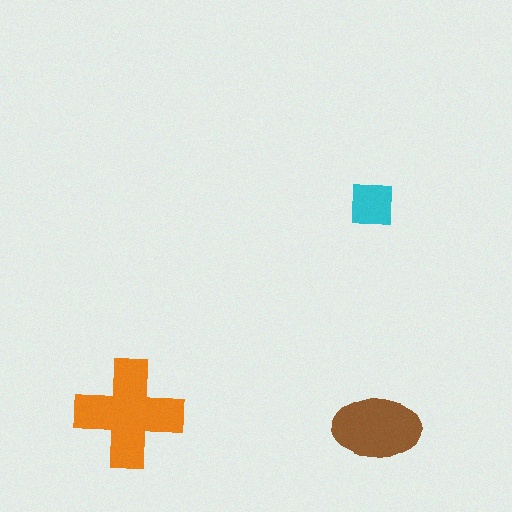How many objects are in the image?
There are 3 objects in the image.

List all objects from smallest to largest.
The cyan square, the brown ellipse, the orange cross.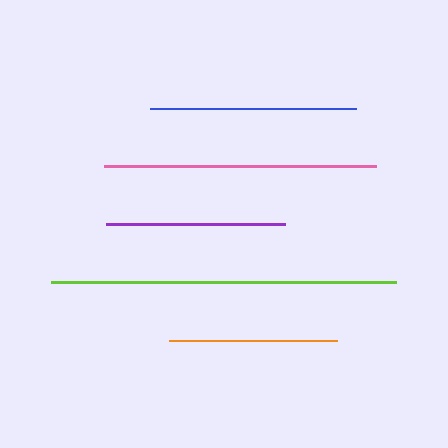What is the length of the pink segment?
The pink segment is approximately 273 pixels long.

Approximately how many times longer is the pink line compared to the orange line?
The pink line is approximately 1.6 times the length of the orange line.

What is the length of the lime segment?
The lime segment is approximately 346 pixels long.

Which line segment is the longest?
The lime line is the longest at approximately 346 pixels.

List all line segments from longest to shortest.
From longest to shortest: lime, pink, blue, purple, orange.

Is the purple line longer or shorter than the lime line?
The lime line is longer than the purple line.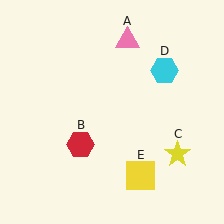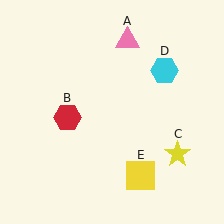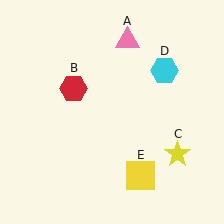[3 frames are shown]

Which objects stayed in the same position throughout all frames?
Pink triangle (object A) and yellow star (object C) and cyan hexagon (object D) and yellow square (object E) remained stationary.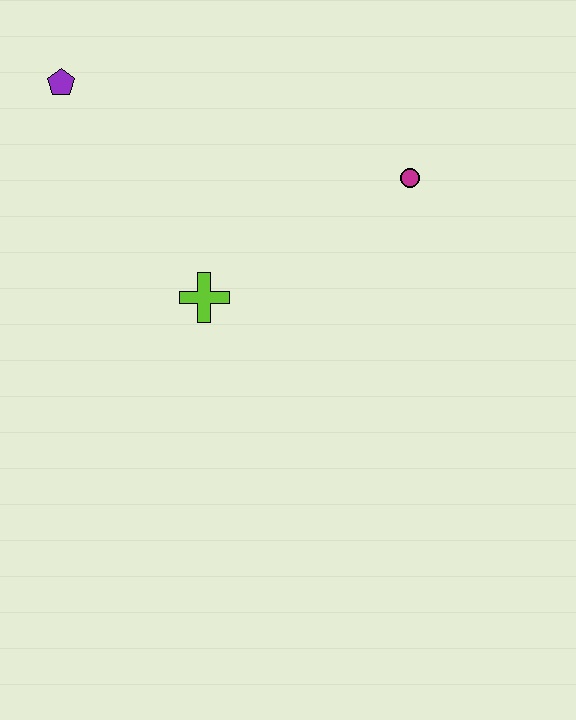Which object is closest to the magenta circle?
The lime cross is closest to the magenta circle.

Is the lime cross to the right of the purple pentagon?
Yes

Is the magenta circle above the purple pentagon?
No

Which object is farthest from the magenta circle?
The purple pentagon is farthest from the magenta circle.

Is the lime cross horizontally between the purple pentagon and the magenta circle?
Yes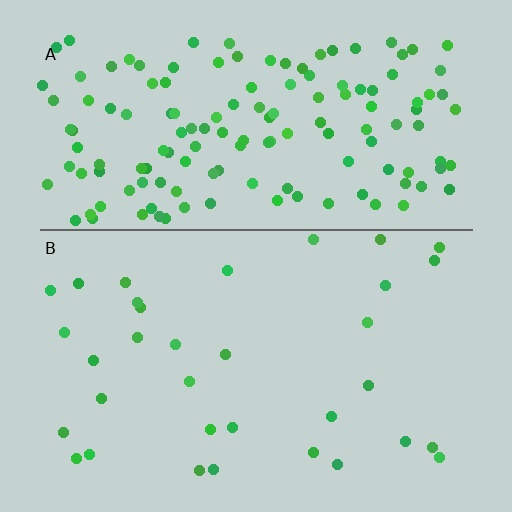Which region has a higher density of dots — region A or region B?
A (the top).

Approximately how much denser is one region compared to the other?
Approximately 4.4× — region A over region B.